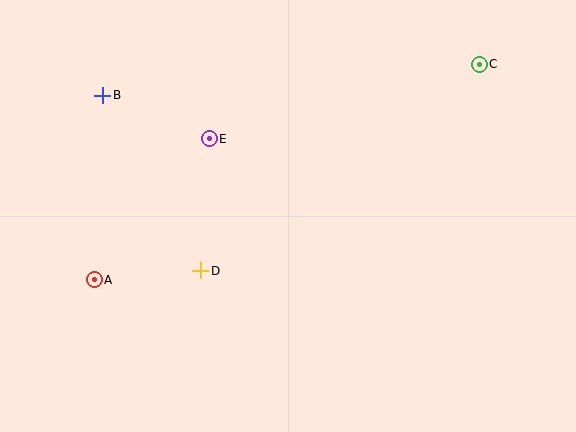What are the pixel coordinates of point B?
Point B is at (103, 95).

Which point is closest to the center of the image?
Point D at (201, 271) is closest to the center.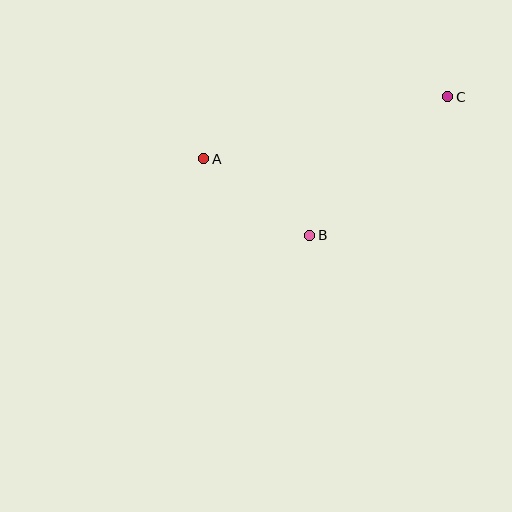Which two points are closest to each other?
Points A and B are closest to each other.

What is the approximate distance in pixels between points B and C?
The distance between B and C is approximately 195 pixels.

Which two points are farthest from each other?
Points A and C are farthest from each other.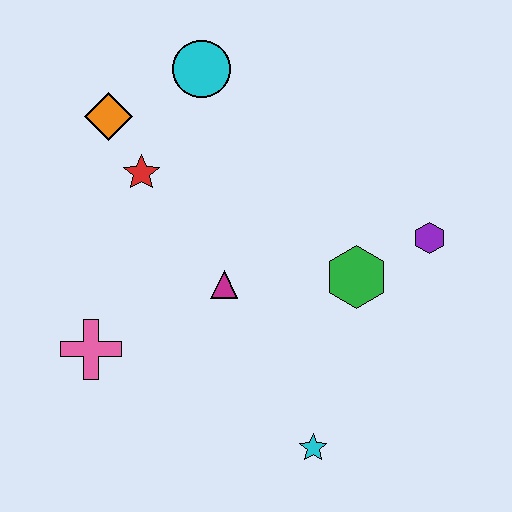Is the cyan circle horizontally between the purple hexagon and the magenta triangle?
No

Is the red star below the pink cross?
No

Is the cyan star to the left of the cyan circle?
No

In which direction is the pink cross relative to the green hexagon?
The pink cross is to the left of the green hexagon.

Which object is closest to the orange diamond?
The red star is closest to the orange diamond.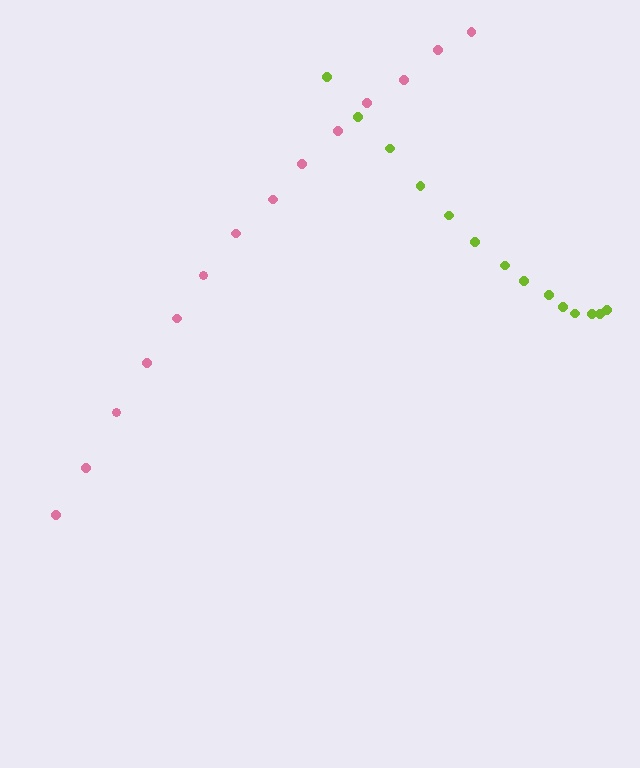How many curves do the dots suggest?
There are 2 distinct paths.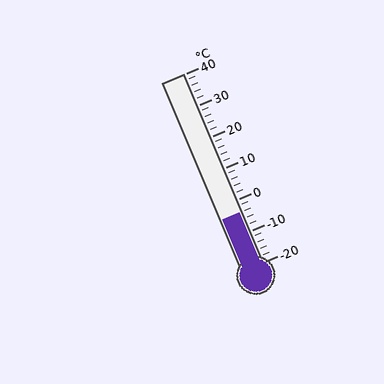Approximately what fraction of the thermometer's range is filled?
The thermometer is filled to approximately 25% of its range.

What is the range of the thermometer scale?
The thermometer scale ranges from -20°C to 40°C.